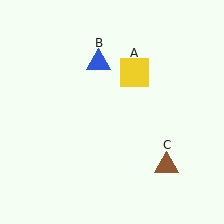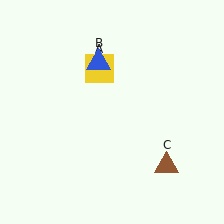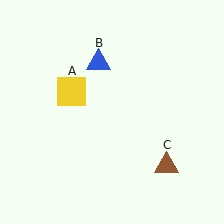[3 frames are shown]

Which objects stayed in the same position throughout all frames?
Blue triangle (object B) and brown triangle (object C) remained stationary.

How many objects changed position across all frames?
1 object changed position: yellow square (object A).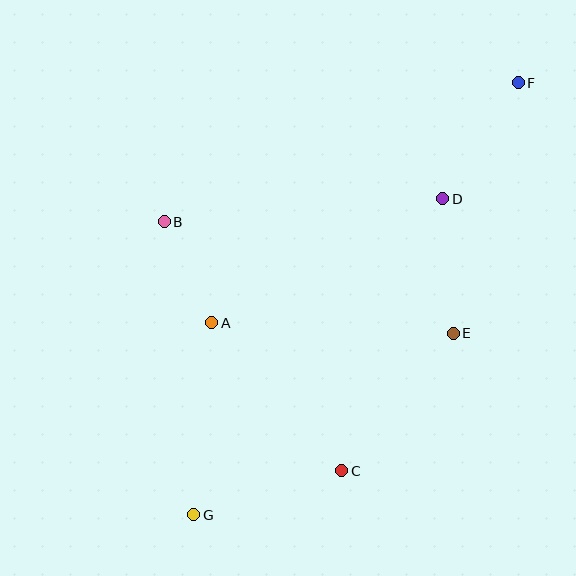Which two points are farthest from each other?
Points F and G are farthest from each other.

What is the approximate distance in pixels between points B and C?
The distance between B and C is approximately 306 pixels.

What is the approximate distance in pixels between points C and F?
The distance between C and F is approximately 426 pixels.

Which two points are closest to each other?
Points A and B are closest to each other.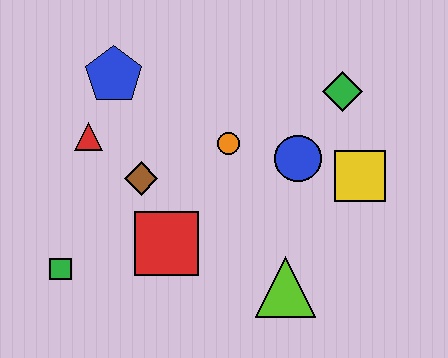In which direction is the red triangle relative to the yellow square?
The red triangle is to the left of the yellow square.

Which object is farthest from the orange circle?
The green square is farthest from the orange circle.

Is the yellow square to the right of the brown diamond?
Yes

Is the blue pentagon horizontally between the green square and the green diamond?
Yes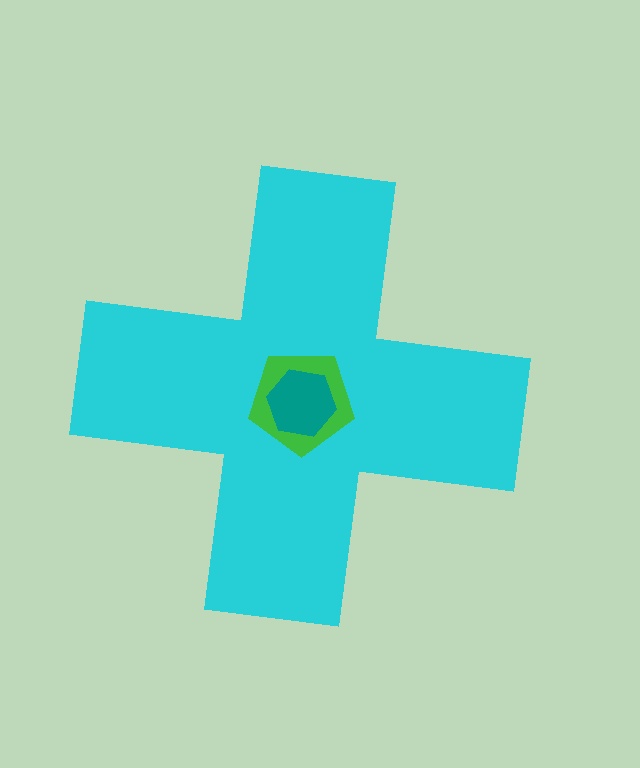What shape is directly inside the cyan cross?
The green pentagon.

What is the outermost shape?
The cyan cross.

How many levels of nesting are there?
3.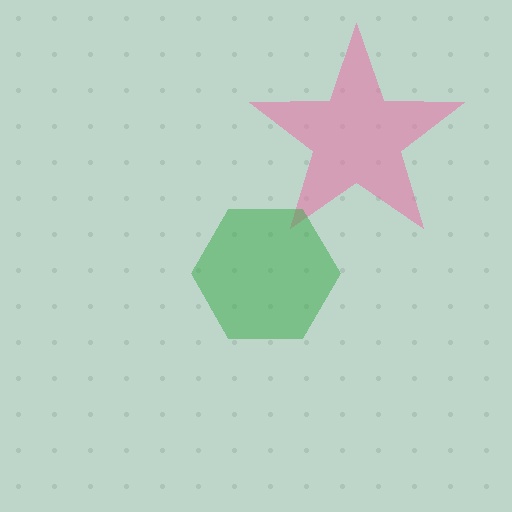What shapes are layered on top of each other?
The layered shapes are: a pink star, a green hexagon.